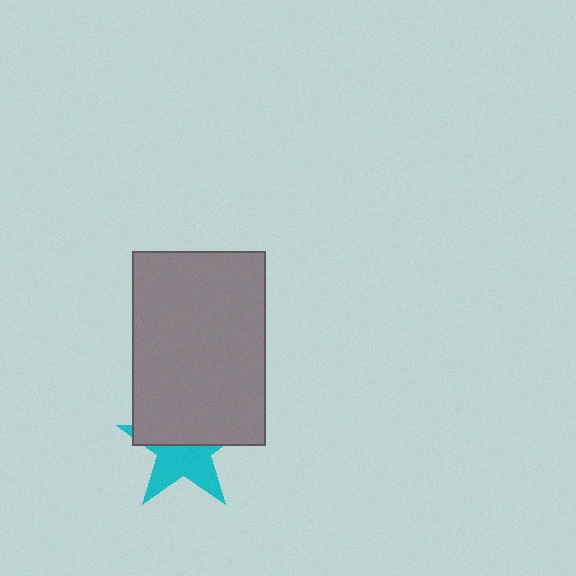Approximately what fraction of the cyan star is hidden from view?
Roughly 50% of the cyan star is hidden behind the gray rectangle.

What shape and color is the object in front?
The object in front is a gray rectangle.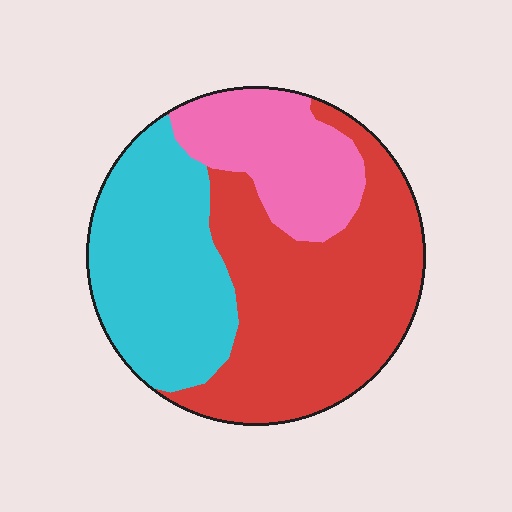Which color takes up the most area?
Red, at roughly 45%.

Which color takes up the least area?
Pink, at roughly 20%.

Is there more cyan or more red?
Red.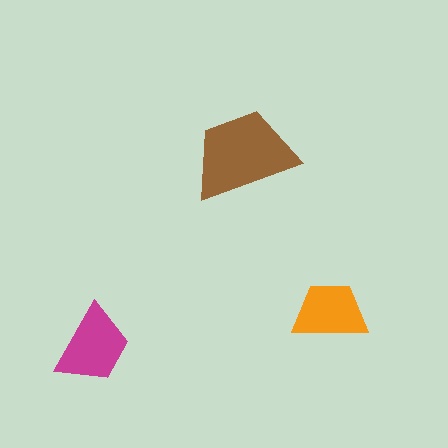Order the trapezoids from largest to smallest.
the brown one, the magenta one, the orange one.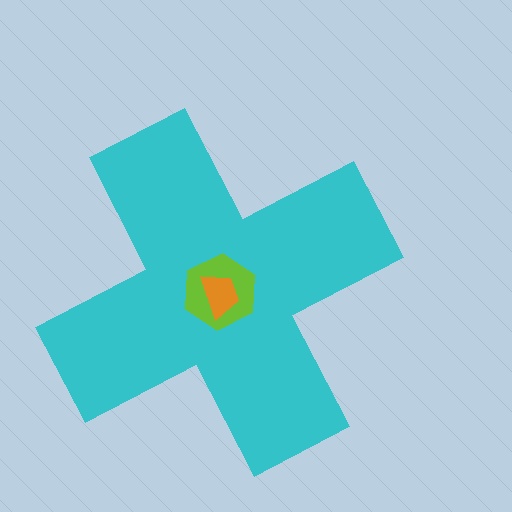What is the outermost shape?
The cyan cross.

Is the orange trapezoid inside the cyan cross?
Yes.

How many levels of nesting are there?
3.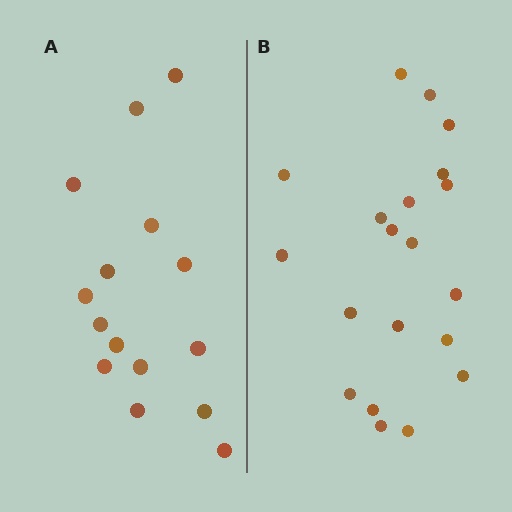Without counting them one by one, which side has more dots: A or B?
Region B (the right region) has more dots.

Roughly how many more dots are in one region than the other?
Region B has about 5 more dots than region A.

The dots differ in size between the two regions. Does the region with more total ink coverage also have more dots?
No. Region A has more total ink coverage because its dots are larger, but region B actually contains more individual dots. Total area can be misleading — the number of items is what matters here.